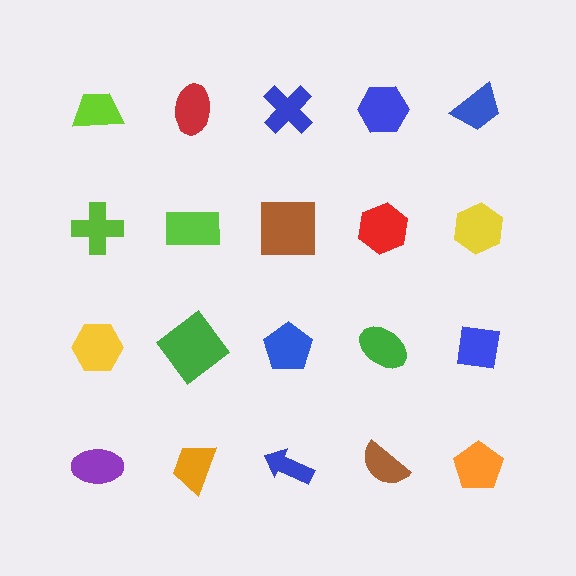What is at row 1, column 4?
A blue hexagon.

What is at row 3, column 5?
A blue square.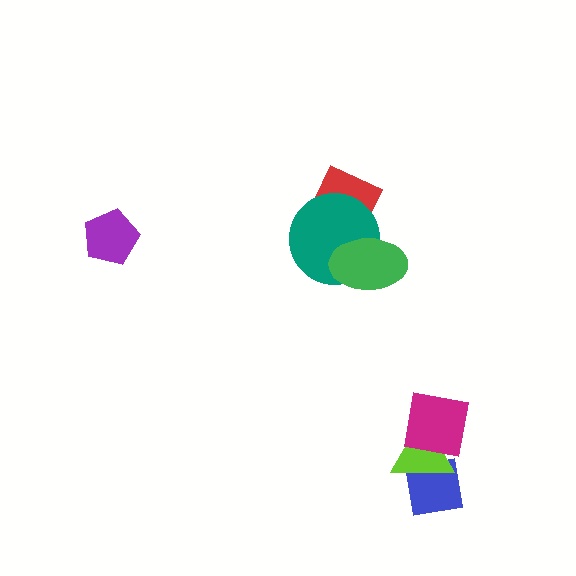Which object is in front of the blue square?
The lime triangle is in front of the blue square.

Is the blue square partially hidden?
Yes, it is partially covered by another shape.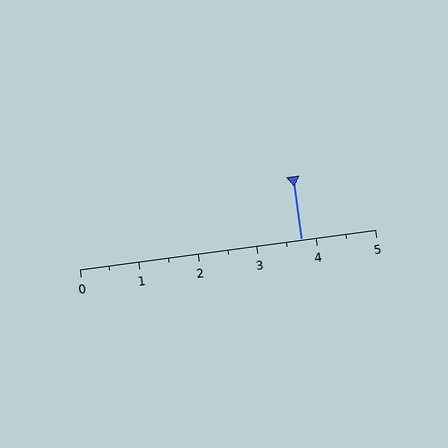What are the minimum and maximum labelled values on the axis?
The axis runs from 0 to 5.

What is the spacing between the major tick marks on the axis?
The major ticks are spaced 1 apart.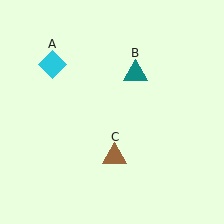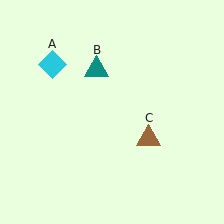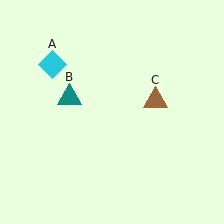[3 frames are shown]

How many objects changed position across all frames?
2 objects changed position: teal triangle (object B), brown triangle (object C).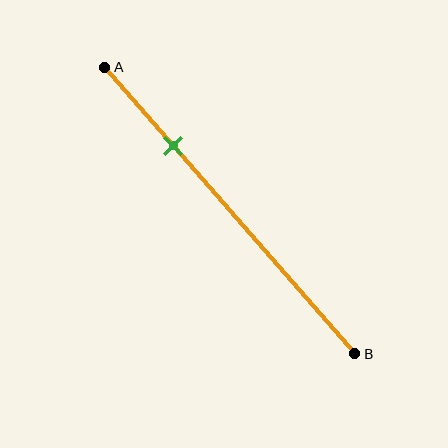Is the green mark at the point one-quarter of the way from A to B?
Yes, the mark is approximately at the one-quarter point.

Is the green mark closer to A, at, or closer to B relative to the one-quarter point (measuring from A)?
The green mark is approximately at the one-quarter point of segment AB.